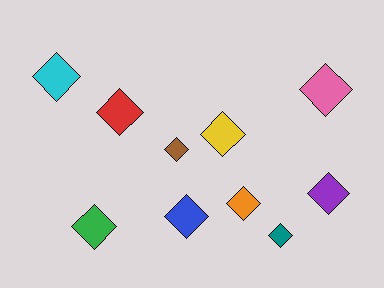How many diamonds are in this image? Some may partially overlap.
There are 10 diamonds.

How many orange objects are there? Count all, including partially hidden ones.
There is 1 orange object.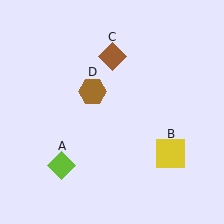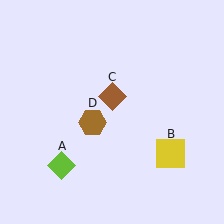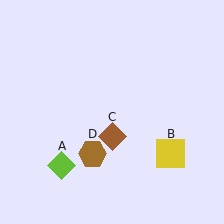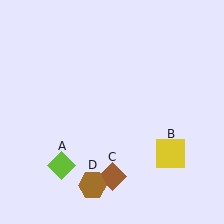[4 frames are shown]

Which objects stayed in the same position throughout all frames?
Lime diamond (object A) and yellow square (object B) remained stationary.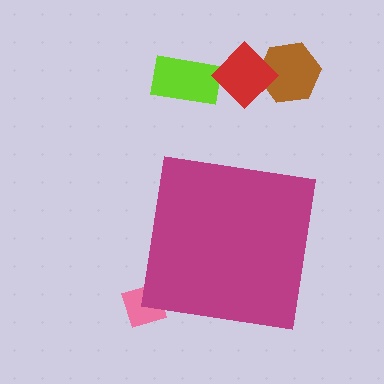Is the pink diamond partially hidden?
Yes, the pink diamond is partially hidden behind the magenta square.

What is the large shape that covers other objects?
A magenta square.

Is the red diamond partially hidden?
No, the red diamond is fully visible.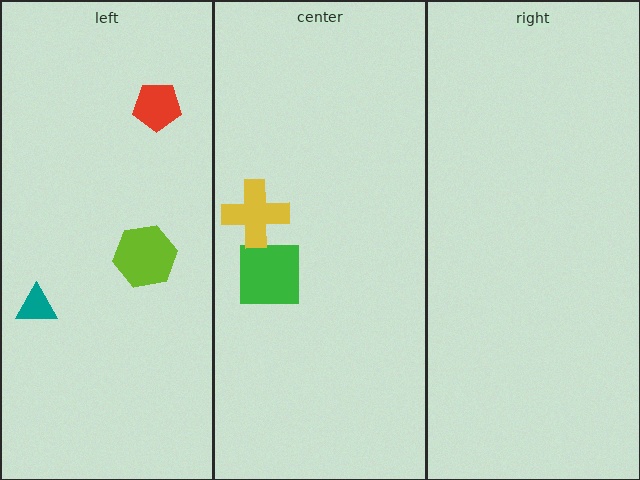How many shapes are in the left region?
3.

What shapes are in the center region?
The green square, the yellow cross.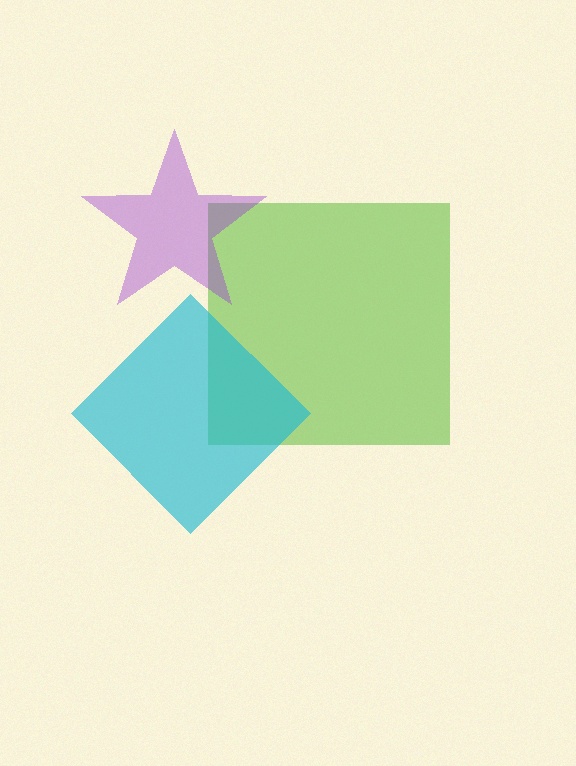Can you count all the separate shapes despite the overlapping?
Yes, there are 3 separate shapes.